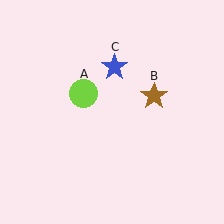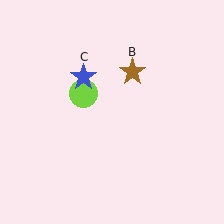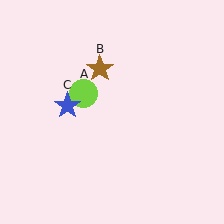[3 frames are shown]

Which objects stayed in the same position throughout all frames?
Lime circle (object A) remained stationary.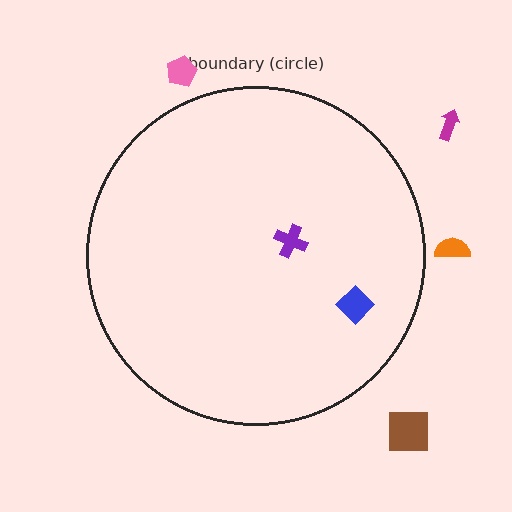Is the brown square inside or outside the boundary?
Outside.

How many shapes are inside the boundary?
2 inside, 4 outside.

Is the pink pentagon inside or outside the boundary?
Outside.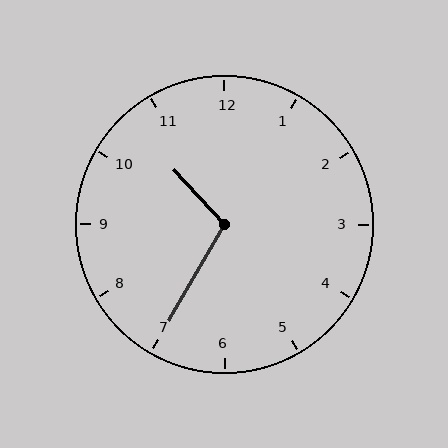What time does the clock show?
10:35.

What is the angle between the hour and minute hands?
Approximately 108 degrees.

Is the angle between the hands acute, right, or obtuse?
It is obtuse.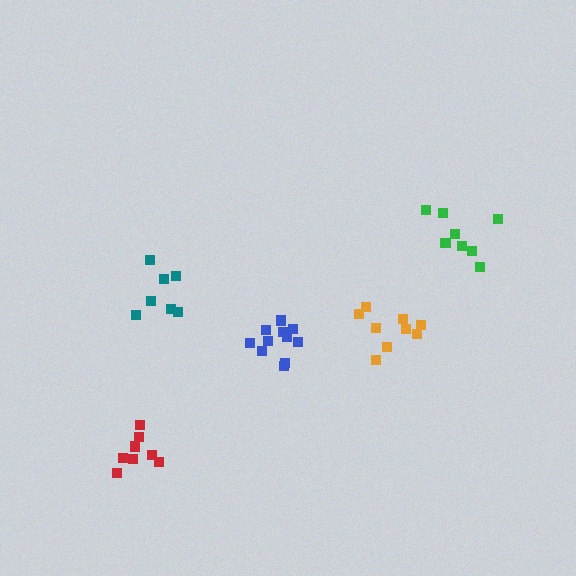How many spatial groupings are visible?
There are 5 spatial groupings.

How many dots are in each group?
Group 1: 7 dots, Group 2: 9 dots, Group 3: 8 dots, Group 4: 11 dots, Group 5: 8 dots (43 total).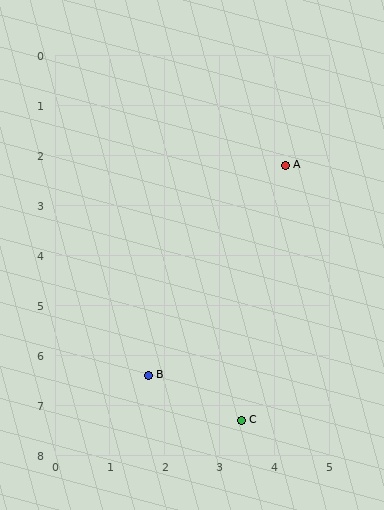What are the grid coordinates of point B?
Point B is at approximately (1.7, 6.4).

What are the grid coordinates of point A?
Point A is at approximately (4.2, 2.2).